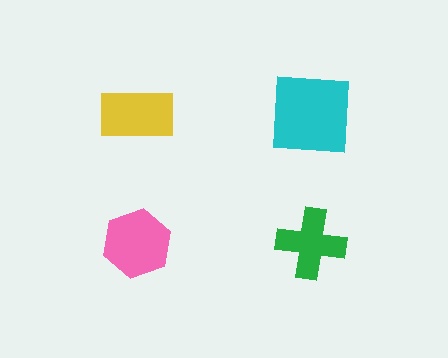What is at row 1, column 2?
A cyan square.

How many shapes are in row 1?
2 shapes.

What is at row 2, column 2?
A green cross.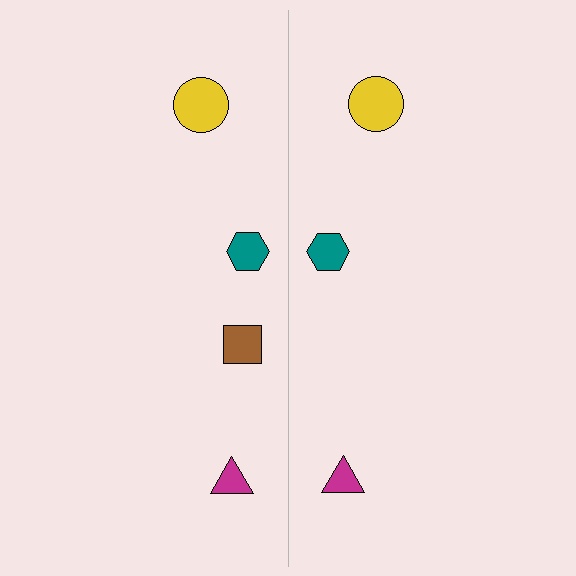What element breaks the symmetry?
A brown square is missing from the right side.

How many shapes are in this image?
There are 7 shapes in this image.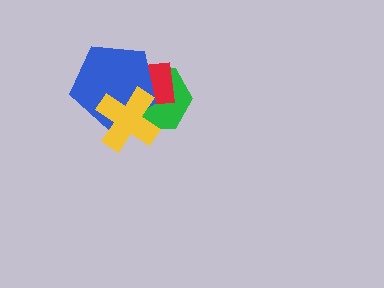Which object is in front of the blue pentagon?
The yellow cross is in front of the blue pentagon.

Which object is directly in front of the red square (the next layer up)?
The blue pentagon is directly in front of the red square.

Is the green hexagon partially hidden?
Yes, it is partially covered by another shape.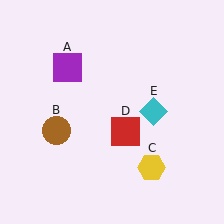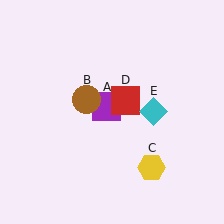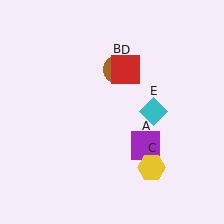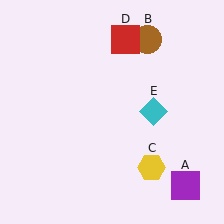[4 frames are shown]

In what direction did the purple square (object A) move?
The purple square (object A) moved down and to the right.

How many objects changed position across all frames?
3 objects changed position: purple square (object A), brown circle (object B), red square (object D).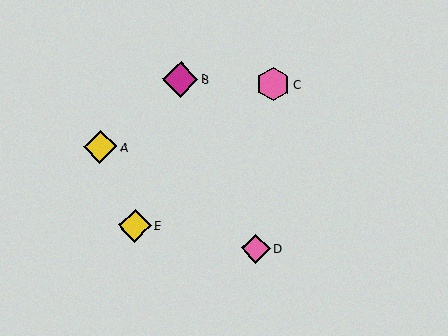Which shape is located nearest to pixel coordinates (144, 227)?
The yellow diamond (labeled E) at (135, 226) is nearest to that location.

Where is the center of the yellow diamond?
The center of the yellow diamond is at (135, 226).